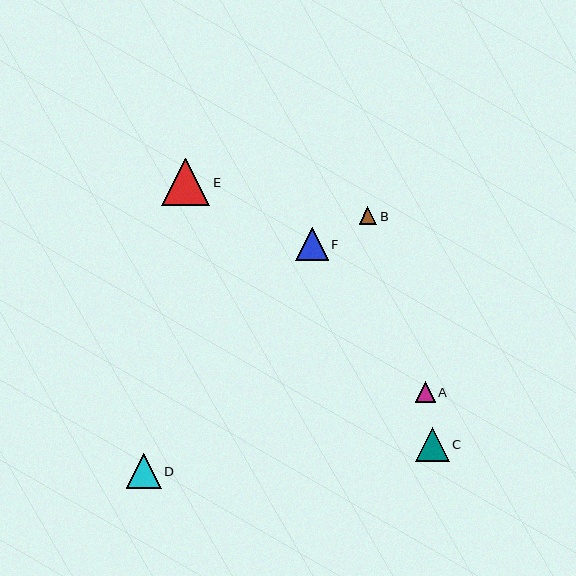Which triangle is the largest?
Triangle E is the largest with a size of approximately 48 pixels.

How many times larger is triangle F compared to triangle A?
Triangle F is approximately 1.6 times the size of triangle A.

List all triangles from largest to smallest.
From largest to smallest: E, D, C, F, A, B.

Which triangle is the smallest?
Triangle B is the smallest with a size of approximately 18 pixels.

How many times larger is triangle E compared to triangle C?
Triangle E is approximately 1.4 times the size of triangle C.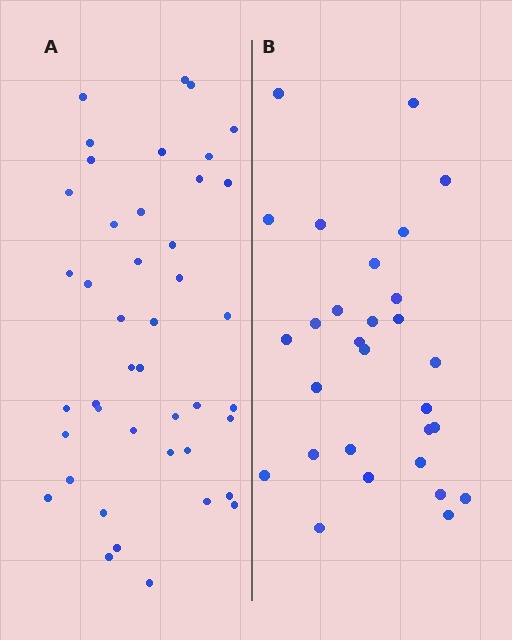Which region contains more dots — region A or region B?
Region A (the left region) has more dots.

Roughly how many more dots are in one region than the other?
Region A has approximately 15 more dots than region B.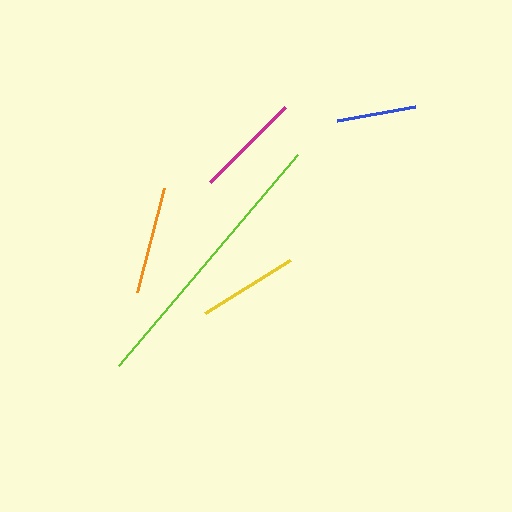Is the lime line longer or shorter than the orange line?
The lime line is longer than the orange line.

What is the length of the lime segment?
The lime segment is approximately 277 pixels long.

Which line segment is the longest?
The lime line is the longest at approximately 277 pixels.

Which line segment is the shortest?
The blue line is the shortest at approximately 79 pixels.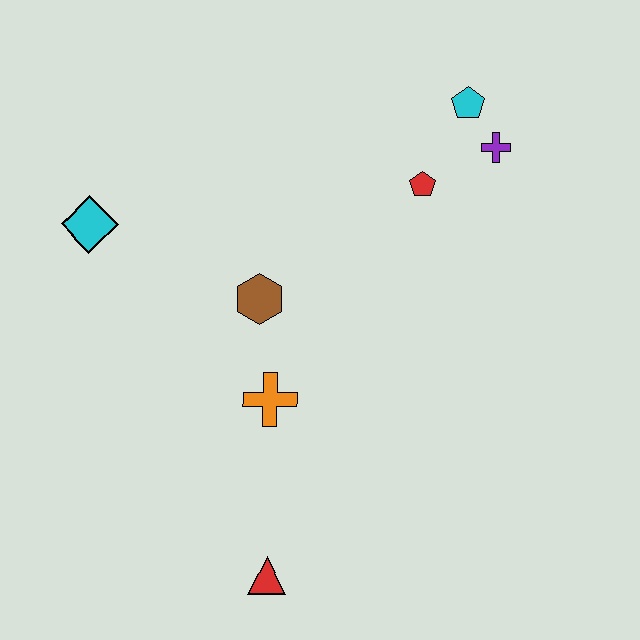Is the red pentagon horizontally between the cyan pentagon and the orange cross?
Yes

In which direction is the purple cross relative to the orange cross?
The purple cross is above the orange cross.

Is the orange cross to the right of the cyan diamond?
Yes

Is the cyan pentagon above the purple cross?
Yes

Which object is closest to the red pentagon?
The purple cross is closest to the red pentagon.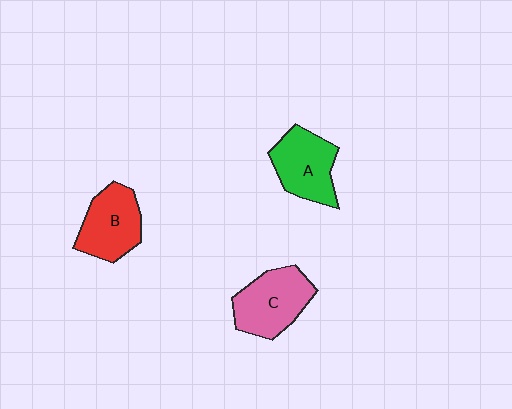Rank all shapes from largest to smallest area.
From largest to smallest: C (pink), A (green), B (red).